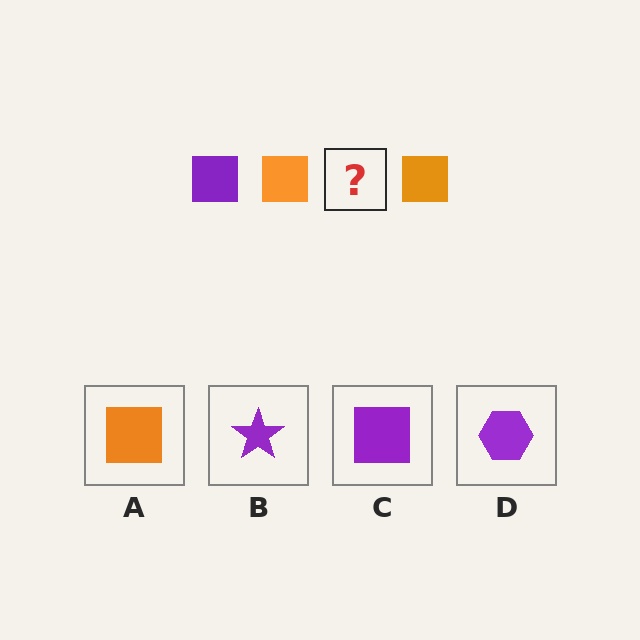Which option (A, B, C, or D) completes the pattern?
C.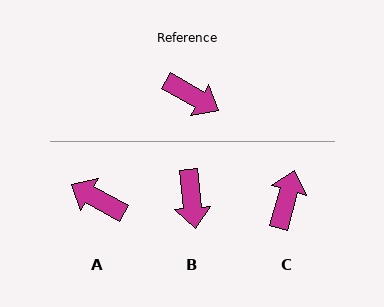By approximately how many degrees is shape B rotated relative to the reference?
Approximately 54 degrees clockwise.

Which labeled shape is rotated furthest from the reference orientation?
A, about 179 degrees away.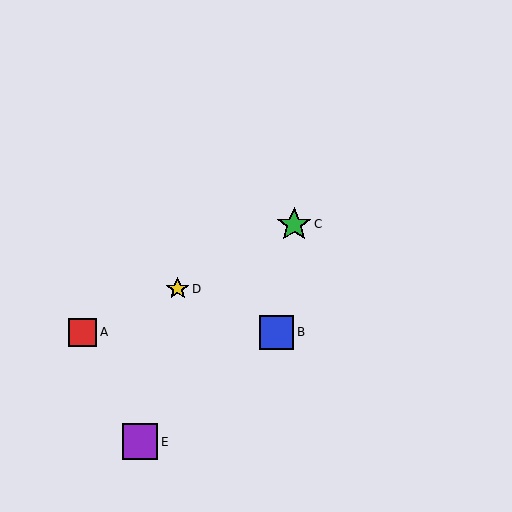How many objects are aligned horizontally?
2 objects (A, B) are aligned horizontally.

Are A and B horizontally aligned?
Yes, both are at y≈332.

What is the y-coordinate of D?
Object D is at y≈289.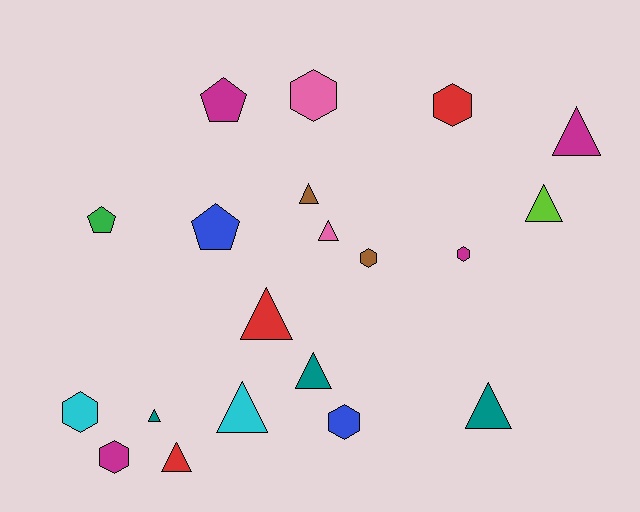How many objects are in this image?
There are 20 objects.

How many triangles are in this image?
There are 10 triangles.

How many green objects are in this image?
There is 1 green object.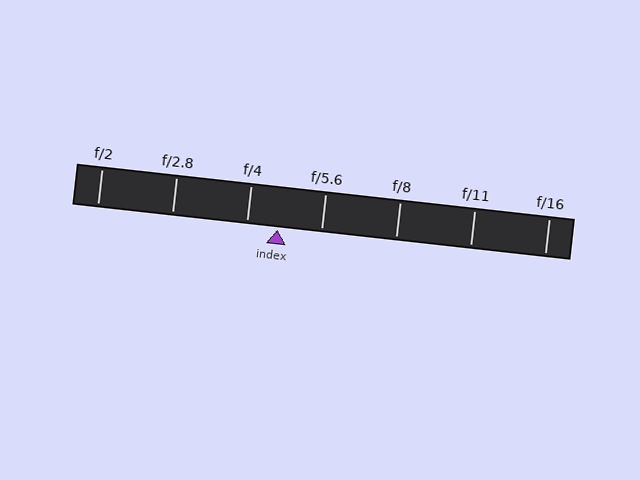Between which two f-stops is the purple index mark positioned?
The index mark is between f/4 and f/5.6.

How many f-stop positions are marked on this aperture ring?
There are 7 f-stop positions marked.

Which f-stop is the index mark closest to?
The index mark is closest to f/4.